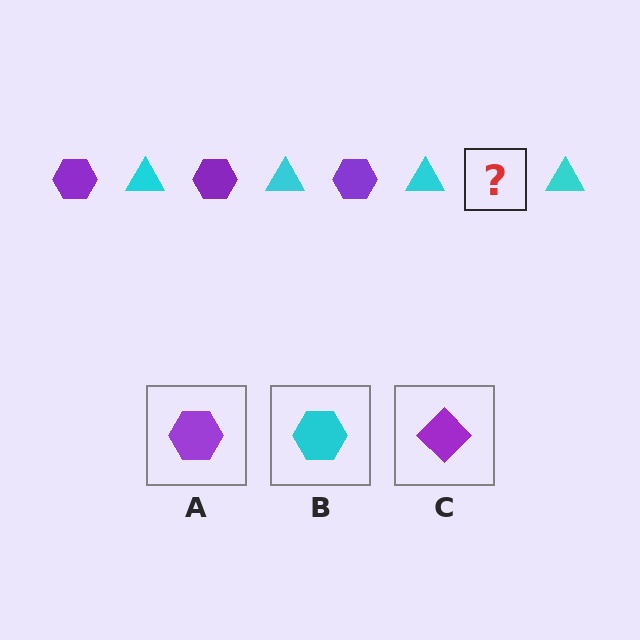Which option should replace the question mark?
Option A.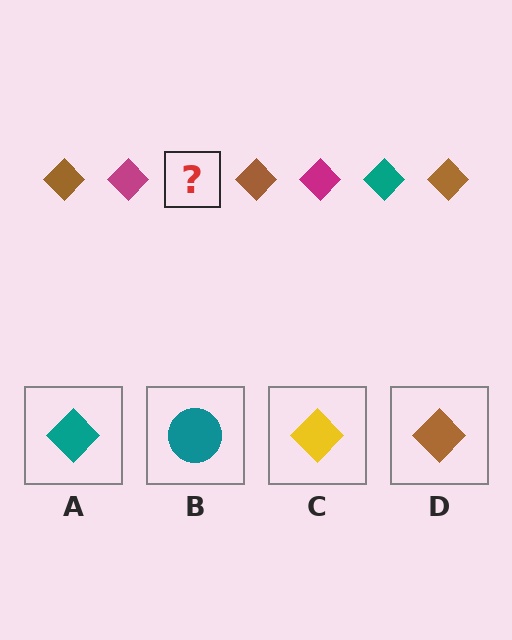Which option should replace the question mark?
Option A.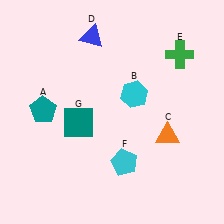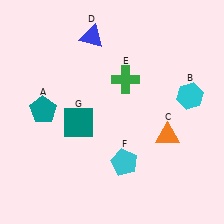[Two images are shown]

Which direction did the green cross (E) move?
The green cross (E) moved left.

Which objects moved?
The objects that moved are: the cyan hexagon (B), the green cross (E).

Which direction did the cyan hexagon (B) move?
The cyan hexagon (B) moved right.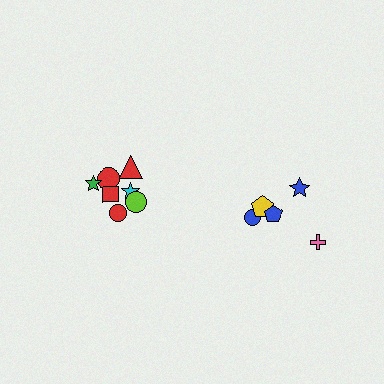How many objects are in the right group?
There are 5 objects.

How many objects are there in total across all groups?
There are 12 objects.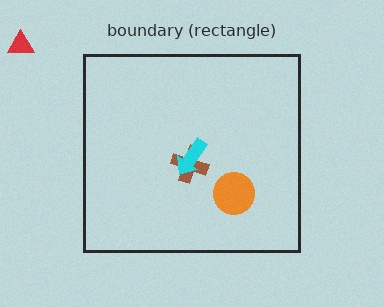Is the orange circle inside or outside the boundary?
Inside.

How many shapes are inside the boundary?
3 inside, 1 outside.